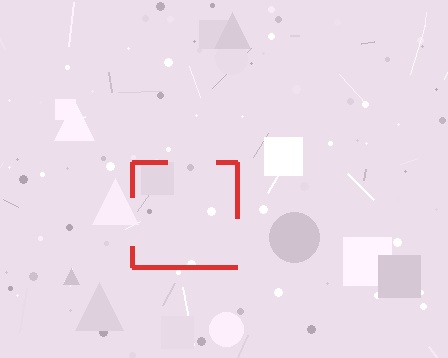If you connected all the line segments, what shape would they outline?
They would outline a square.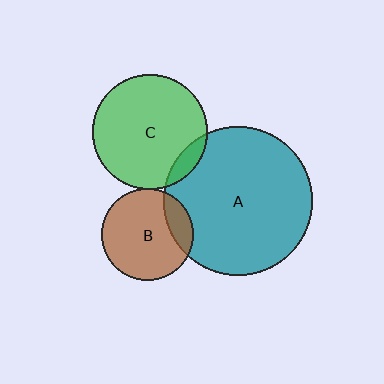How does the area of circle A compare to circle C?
Approximately 1.7 times.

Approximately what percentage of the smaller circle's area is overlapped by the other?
Approximately 10%.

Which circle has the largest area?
Circle A (teal).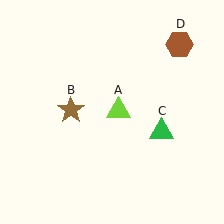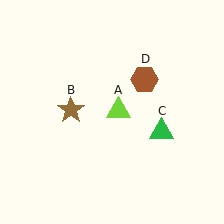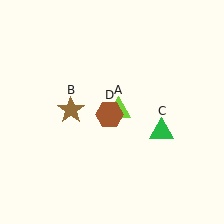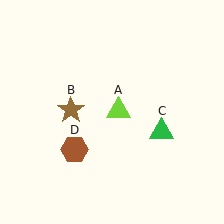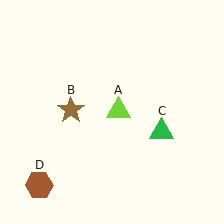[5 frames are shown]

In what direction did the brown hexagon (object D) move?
The brown hexagon (object D) moved down and to the left.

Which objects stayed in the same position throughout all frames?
Lime triangle (object A) and brown star (object B) and green triangle (object C) remained stationary.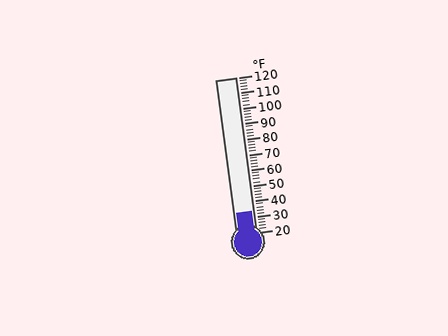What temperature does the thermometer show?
The thermometer shows approximately 34°F.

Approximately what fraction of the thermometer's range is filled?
The thermometer is filled to approximately 15% of its range.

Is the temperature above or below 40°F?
The temperature is below 40°F.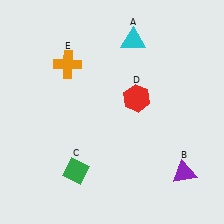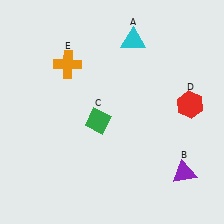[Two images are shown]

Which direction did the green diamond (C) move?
The green diamond (C) moved up.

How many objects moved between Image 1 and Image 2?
2 objects moved between the two images.